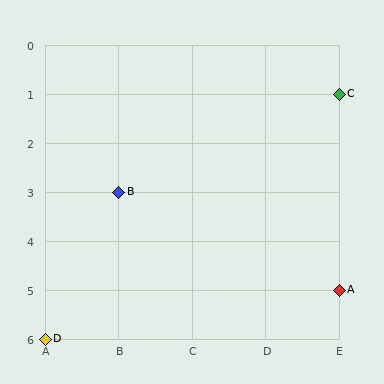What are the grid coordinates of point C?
Point C is at grid coordinates (E, 1).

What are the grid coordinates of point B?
Point B is at grid coordinates (B, 3).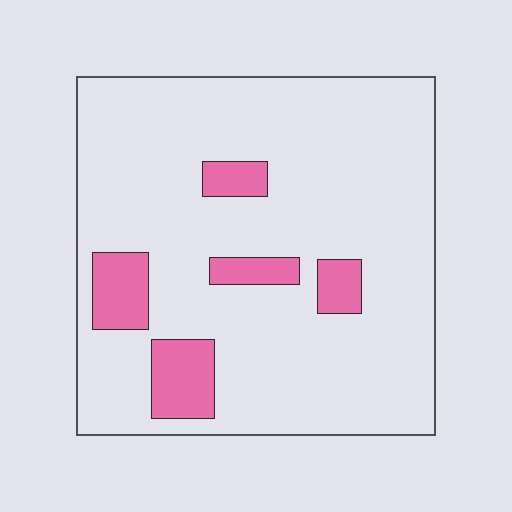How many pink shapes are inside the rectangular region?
5.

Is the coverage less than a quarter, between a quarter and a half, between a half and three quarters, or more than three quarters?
Less than a quarter.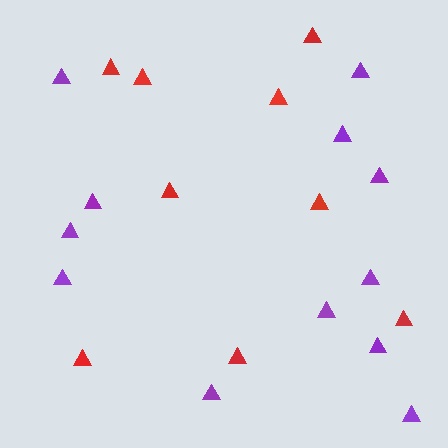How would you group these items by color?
There are 2 groups: one group of red triangles (9) and one group of purple triangles (12).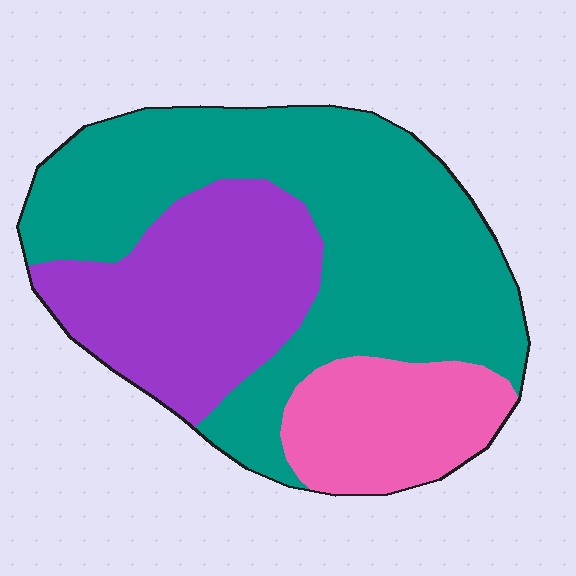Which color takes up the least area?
Pink, at roughly 15%.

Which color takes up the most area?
Teal, at roughly 55%.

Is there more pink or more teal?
Teal.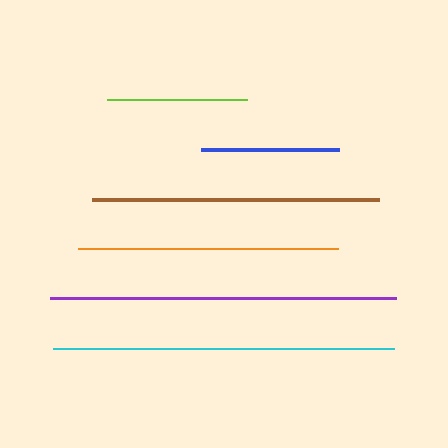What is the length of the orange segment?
The orange segment is approximately 259 pixels long.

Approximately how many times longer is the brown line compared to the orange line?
The brown line is approximately 1.1 times the length of the orange line.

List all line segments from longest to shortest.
From longest to shortest: purple, cyan, brown, orange, lime, blue.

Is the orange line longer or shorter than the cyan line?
The cyan line is longer than the orange line.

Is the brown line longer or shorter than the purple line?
The purple line is longer than the brown line.